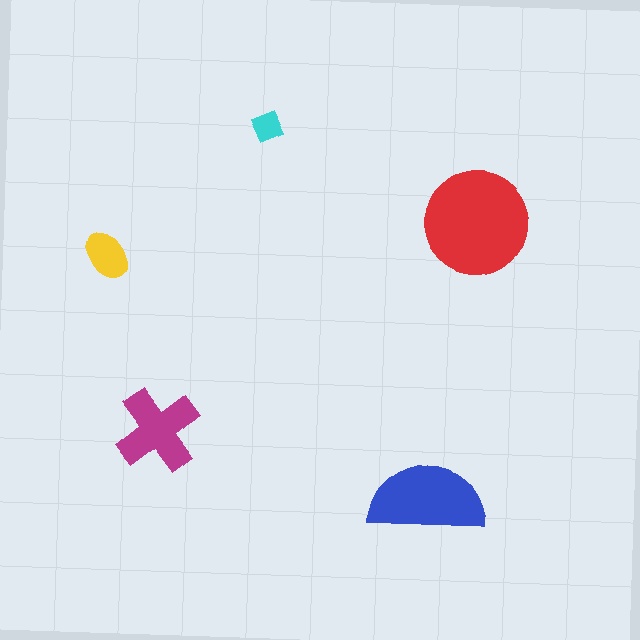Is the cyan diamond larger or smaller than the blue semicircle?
Smaller.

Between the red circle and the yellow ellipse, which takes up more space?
The red circle.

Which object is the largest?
The red circle.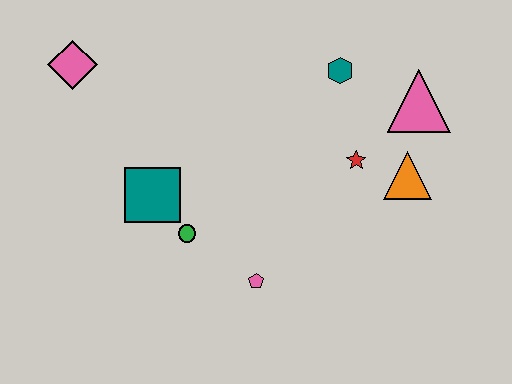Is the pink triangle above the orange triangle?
Yes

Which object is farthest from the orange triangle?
The pink diamond is farthest from the orange triangle.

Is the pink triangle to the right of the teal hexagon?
Yes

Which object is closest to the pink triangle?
The orange triangle is closest to the pink triangle.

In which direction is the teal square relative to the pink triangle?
The teal square is to the left of the pink triangle.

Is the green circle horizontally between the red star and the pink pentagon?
No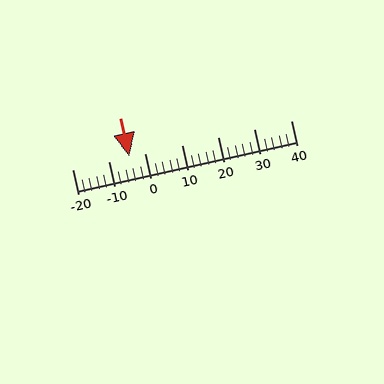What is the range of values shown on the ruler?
The ruler shows values from -20 to 40.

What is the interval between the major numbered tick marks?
The major tick marks are spaced 10 units apart.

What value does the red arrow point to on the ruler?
The red arrow points to approximately -4.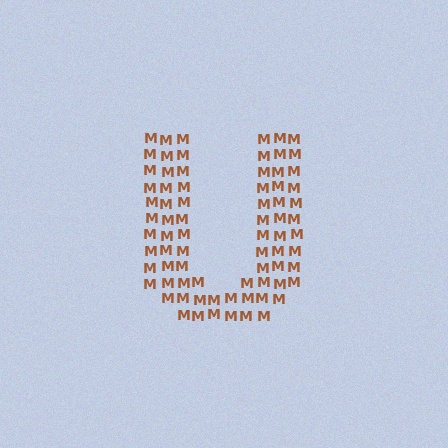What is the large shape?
The large shape is the letter U.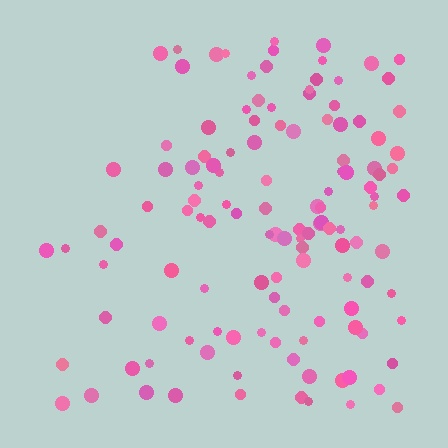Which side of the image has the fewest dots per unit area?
The left.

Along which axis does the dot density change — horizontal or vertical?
Horizontal.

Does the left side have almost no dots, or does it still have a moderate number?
Still a moderate number, just noticeably fewer than the right.